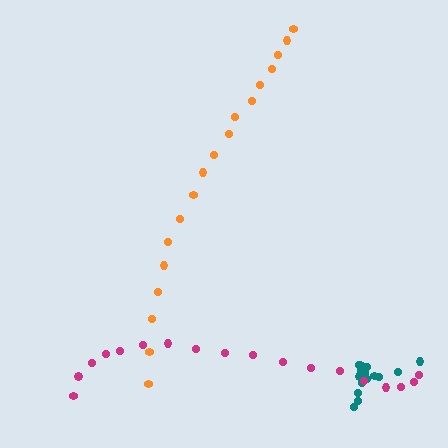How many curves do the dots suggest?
There are 3 distinct paths.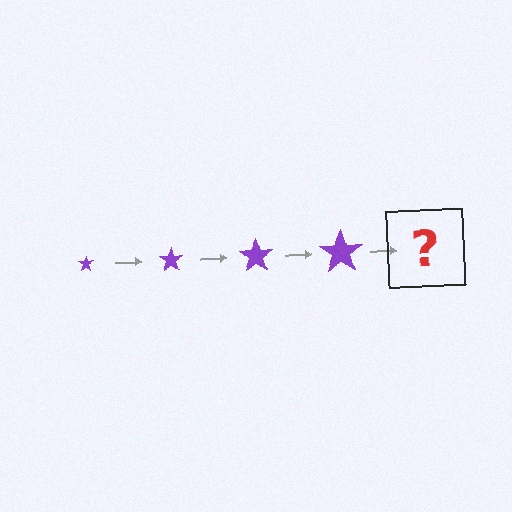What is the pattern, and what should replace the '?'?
The pattern is that the star gets progressively larger each step. The '?' should be a purple star, larger than the previous one.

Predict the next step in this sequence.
The next step is a purple star, larger than the previous one.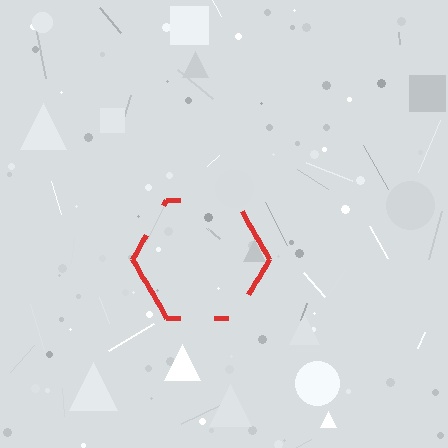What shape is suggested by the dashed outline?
The dashed outline suggests a hexagon.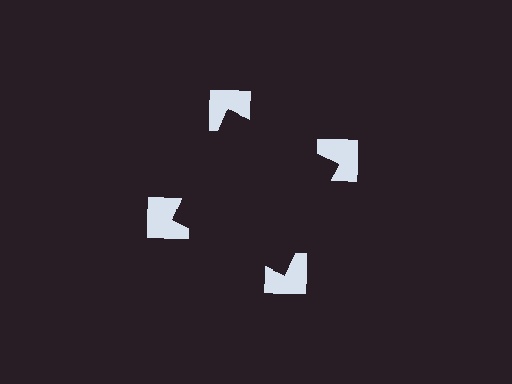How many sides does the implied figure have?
4 sides.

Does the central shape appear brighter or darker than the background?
It typically appears slightly darker than the background, even though no actual brightness change is drawn.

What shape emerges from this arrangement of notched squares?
An illusory square — its edges are inferred from the aligned wedge cuts in the notched squares, not physically drawn.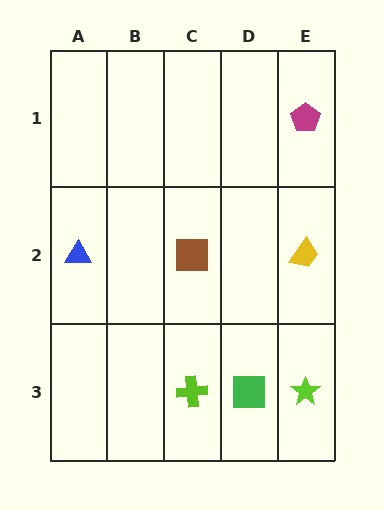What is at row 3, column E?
A lime star.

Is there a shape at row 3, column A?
No, that cell is empty.